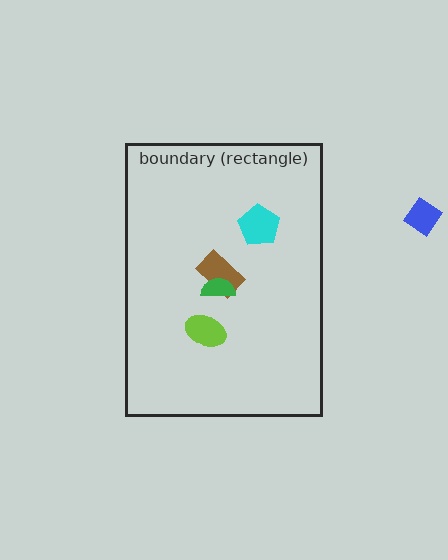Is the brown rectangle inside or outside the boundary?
Inside.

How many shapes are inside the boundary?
4 inside, 1 outside.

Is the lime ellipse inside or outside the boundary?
Inside.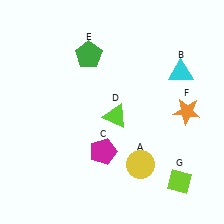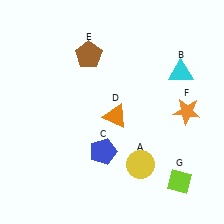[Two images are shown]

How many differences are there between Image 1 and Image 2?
There are 3 differences between the two images.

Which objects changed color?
C changed from magenta to blue. D changed from lime to orange. E changed from green to brown.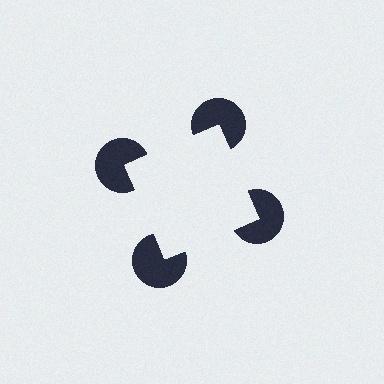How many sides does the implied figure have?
4 sides.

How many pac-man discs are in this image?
There are 4 — one at each vertex of the illusory square.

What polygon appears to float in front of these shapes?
An illusory square — its edges are inferred from the aligned wedge cuts in the pac-man discs, not physically drawn.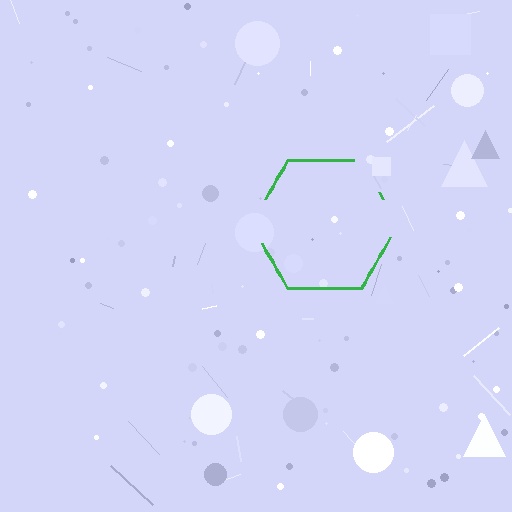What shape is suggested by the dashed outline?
The dashed outline suggests a hexagon.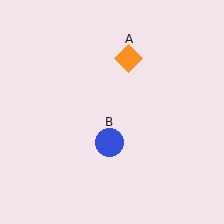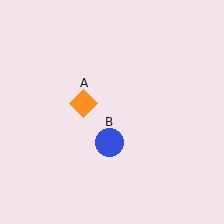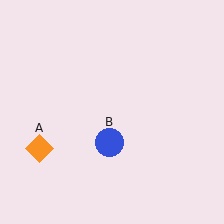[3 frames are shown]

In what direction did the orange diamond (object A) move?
The orange diamond (object A) moved down and to the left.